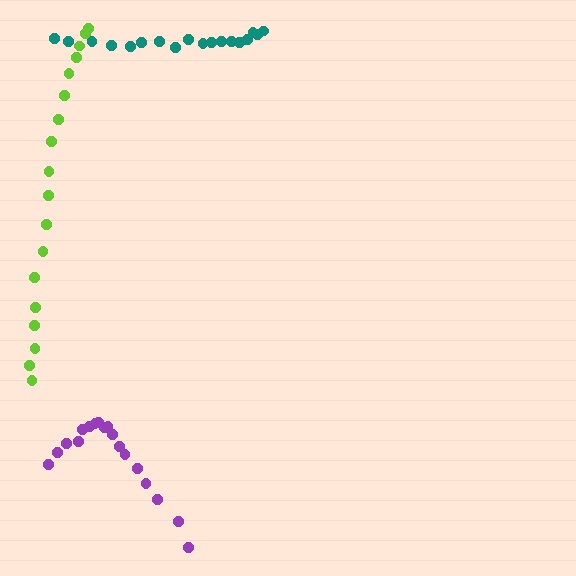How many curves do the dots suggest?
There are 3 distinct paths.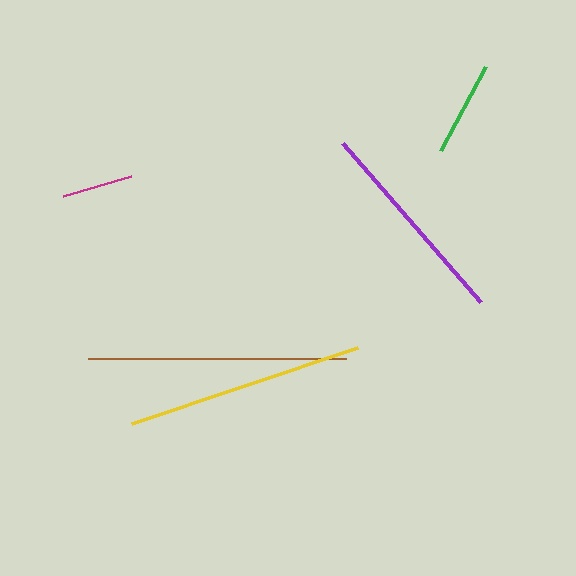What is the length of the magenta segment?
The magenta segment is approximately 72 pixels long.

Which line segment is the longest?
The brown line is the longest at approximately 258 pixels.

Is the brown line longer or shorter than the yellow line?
The brown line is longer than the yellow line.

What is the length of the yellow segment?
The yellow segment is approximately 239 pixels long.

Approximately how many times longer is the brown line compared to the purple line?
The brown line is approximately 1.2 times the length of the purple line.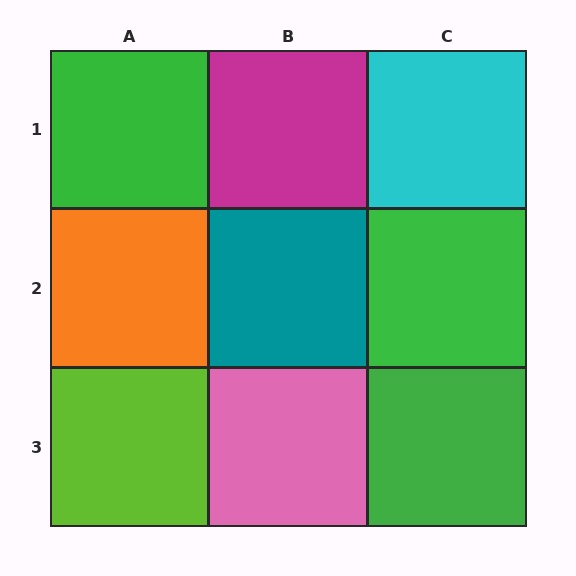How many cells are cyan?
1 cell is cyan.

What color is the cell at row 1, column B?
Magenta.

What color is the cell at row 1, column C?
Cyan.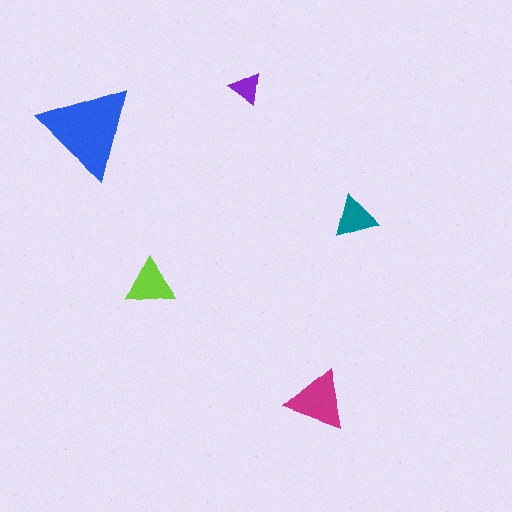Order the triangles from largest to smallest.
the blue one, the magenta one, the lime one, the teal one, the purple one.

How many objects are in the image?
There are 5 objects in the image.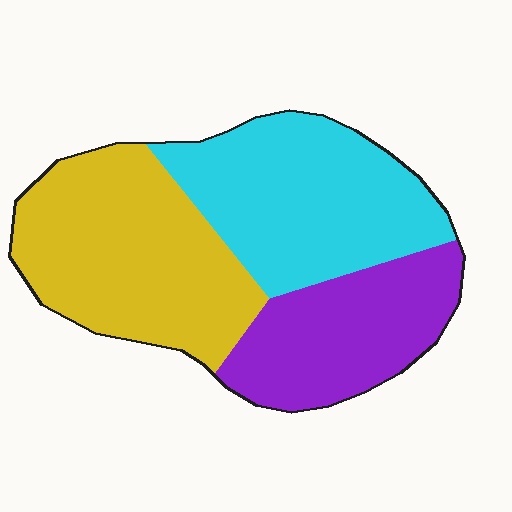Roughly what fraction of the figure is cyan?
Cyan covers around 35% of the figure.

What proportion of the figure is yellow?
Yellow takes up about three eighths (3/8) of the figure.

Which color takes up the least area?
Purple, at roughly 25%.